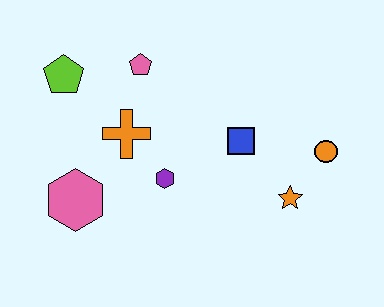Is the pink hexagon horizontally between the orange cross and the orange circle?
No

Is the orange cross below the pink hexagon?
No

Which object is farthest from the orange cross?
The orange circle is farthest from the orange cross.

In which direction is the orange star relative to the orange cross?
The orange star is to the right of the orange cross.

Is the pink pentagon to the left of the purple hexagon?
Yes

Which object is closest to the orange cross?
The purple hexagon is closest to the orange cross.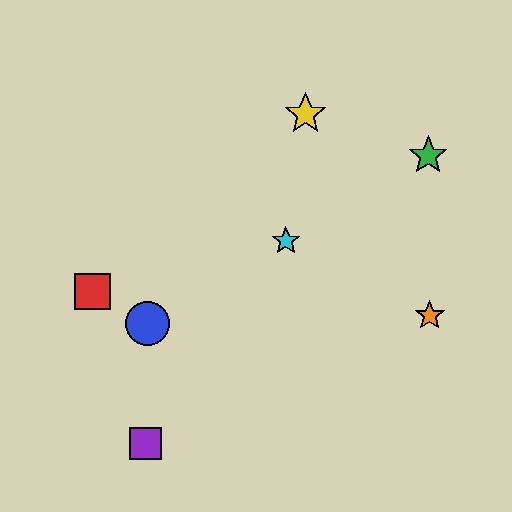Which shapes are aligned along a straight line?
The blue circle, the green star, the cyan star are aligned along a straight line.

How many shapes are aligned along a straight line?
3 shapes (the blue circle, the green star, the cyan star) are aligned along a straight line.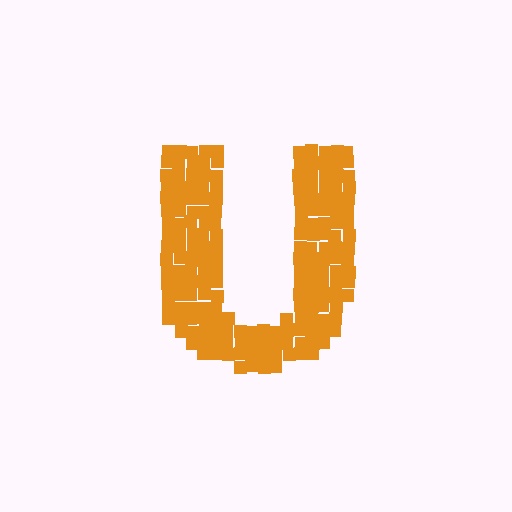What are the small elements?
The small elements are squares.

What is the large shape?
The large shape is the letter U.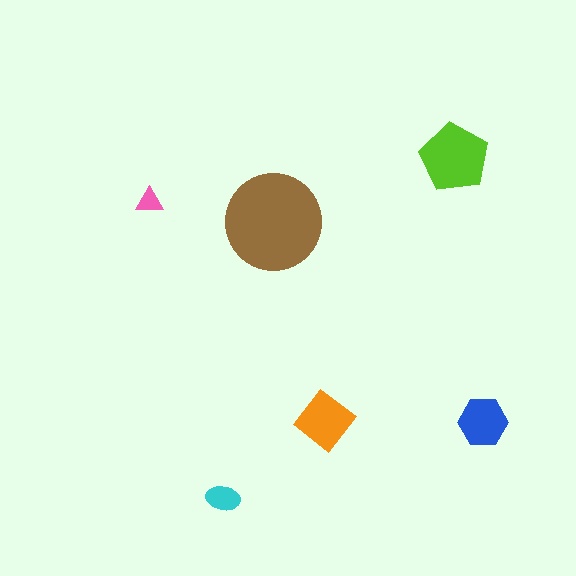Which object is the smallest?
The pink triangle.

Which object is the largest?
The brown circle.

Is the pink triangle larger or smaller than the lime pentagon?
Smaller.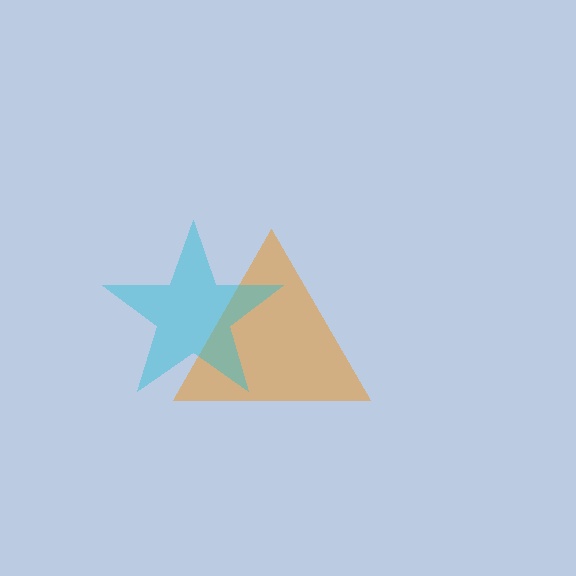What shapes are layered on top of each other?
The layered shapes are: an orange triangle, a cyan star.